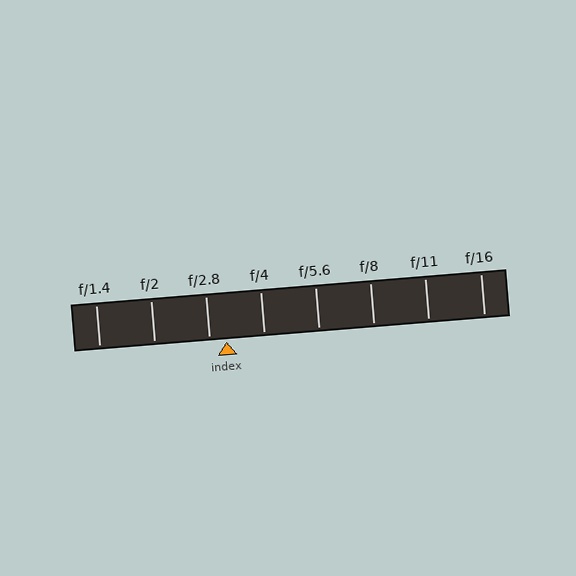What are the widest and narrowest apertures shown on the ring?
The widest aperture shown is f/1.4 and the narrowest is f/16.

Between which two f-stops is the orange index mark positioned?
The index mark is between f/2.8 and f/4.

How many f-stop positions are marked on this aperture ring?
There are 8 f-stop positions marked.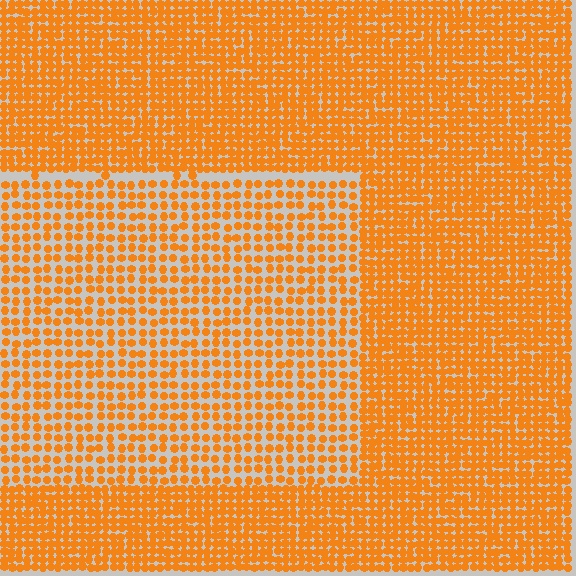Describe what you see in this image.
The image contains small orange elements arranged at two different densities. A rectangle-shaped region is visible where the elements are less densely packed than the surrounding area.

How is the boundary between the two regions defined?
The boundary is defined by a change in element density (approximately 1.8x ratio). All elements are the same color, size, and shape.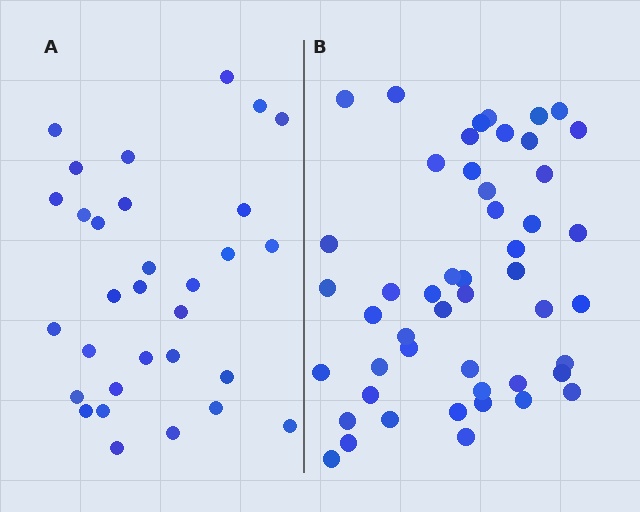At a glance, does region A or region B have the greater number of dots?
Region B (the right region) has more dots.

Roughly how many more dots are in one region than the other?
Region B has approximately 20 more dots than region A.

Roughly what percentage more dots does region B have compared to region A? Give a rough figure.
About 60% more.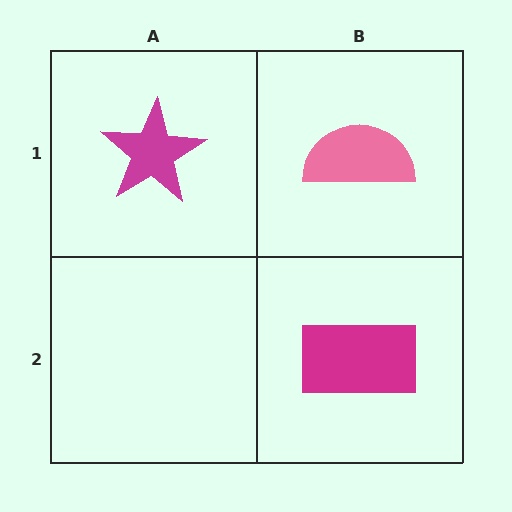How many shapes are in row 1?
2 shapes.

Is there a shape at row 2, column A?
No, that cell is empty.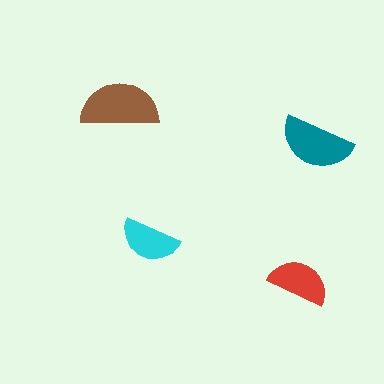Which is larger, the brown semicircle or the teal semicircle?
The brown one.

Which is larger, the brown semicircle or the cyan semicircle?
The brown one.